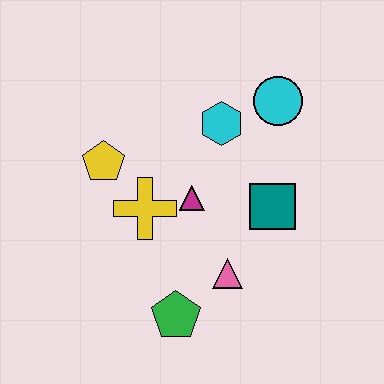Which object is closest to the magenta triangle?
The yellow cross is closest to the magenta triangle.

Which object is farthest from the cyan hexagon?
The green pentagon is farthest from the cyan hexagon.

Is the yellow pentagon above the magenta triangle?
Yes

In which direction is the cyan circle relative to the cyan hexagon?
The cyan circle is to the right of the cyan hexagon.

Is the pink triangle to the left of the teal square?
Yes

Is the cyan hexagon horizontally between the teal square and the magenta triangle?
Yes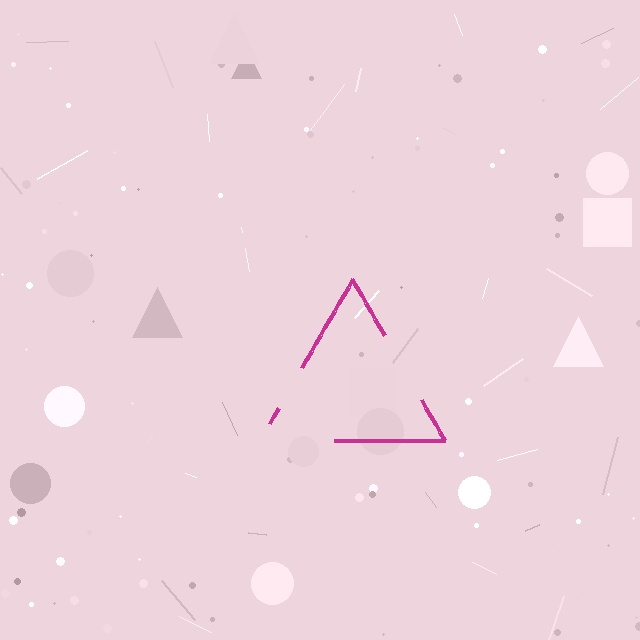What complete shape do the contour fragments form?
The contour fragments form a triangle.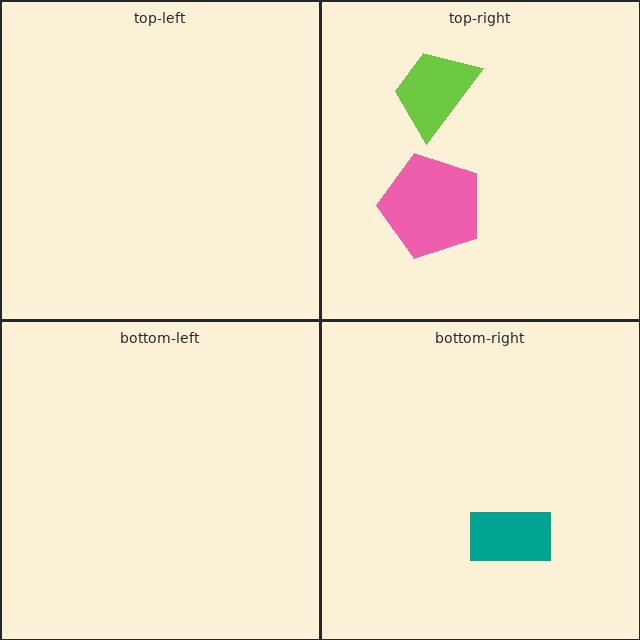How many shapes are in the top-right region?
2.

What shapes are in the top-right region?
The lime trapezoid, the pink pentagon.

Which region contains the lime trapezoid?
The top-right region.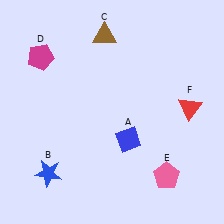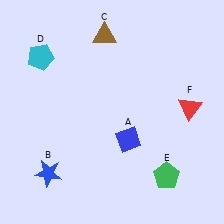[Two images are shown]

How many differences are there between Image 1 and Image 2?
There are 2 differences between the two images.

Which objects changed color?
D changed from magenta to cyan. E changed from pink to green.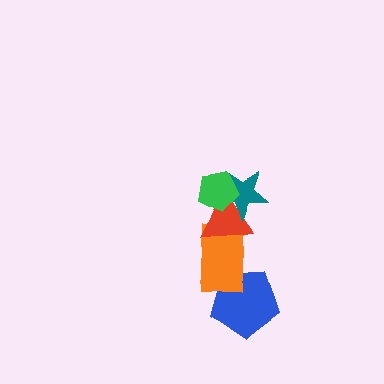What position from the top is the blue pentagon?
The blue pentagon is 5th from the top.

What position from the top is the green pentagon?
The green pentagon is 1st from the top.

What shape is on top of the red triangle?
The teal star is on top of the red triangle.